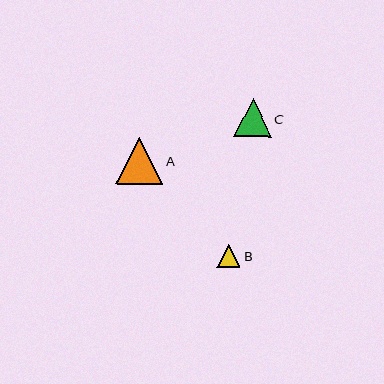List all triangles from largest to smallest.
From largest to smallest: A, C, B.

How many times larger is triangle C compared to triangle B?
Triangle C is approximately 1.6 times the size of triangle B.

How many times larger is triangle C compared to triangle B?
Triangle C is approximately 1.6 times the size of triangle B.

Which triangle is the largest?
Triangle A is the largest with a size of approximately 47 pixels.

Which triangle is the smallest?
Triangle B is the smallest with a size of approximately 24 pixels.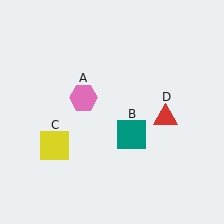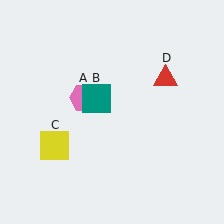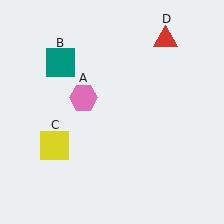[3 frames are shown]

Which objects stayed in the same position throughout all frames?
Pink hexagon (object A) and yellow square (object C) remained stationary.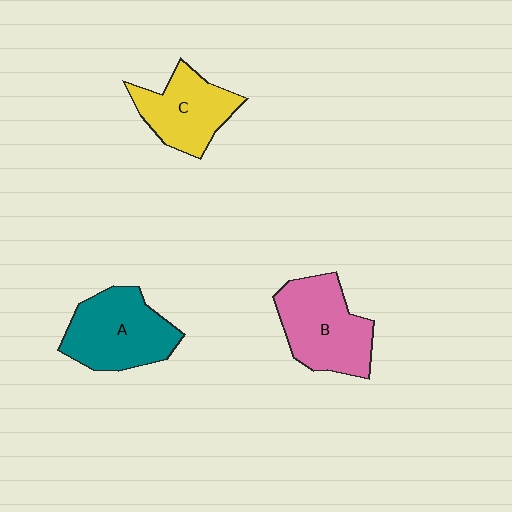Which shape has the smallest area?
Shape C (yellow).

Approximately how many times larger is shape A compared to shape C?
Approximately 1.2 times.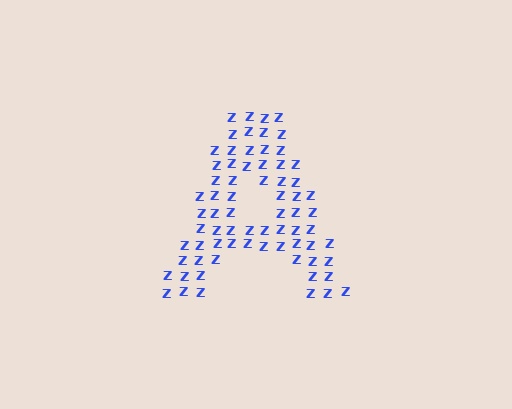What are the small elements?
The small elements are letter Z's.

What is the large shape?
The large shape is the letter A.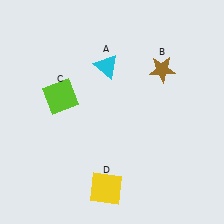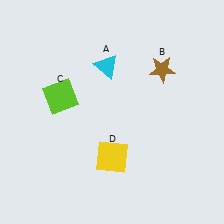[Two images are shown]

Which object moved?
The yellow square (D) moved up.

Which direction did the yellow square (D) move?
The yellow square (D) moved up.